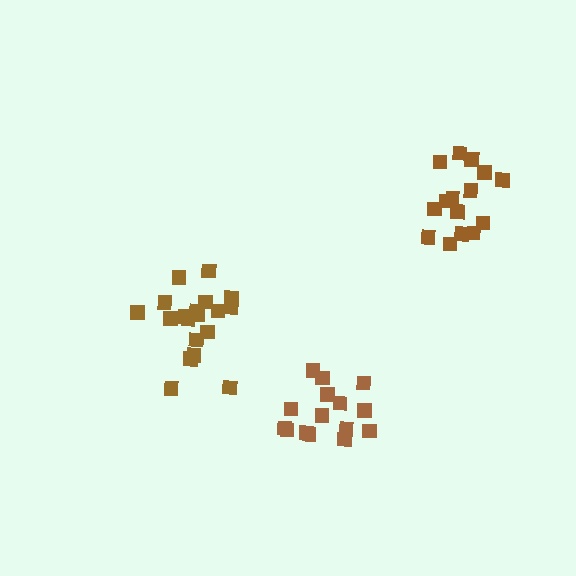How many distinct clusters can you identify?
There are 3 distinct clusters.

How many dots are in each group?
Group 1: 19 dots, Group 2: 15 dots, Group 3: 16 dots (50 total).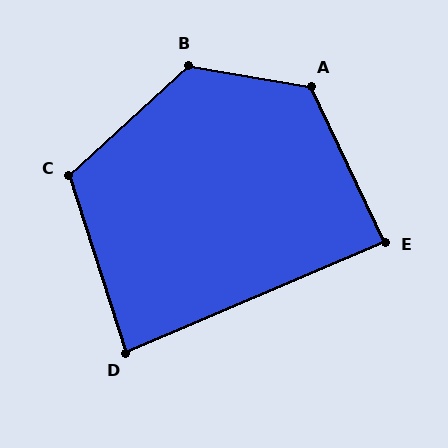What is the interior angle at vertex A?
Approximately 125 degrees (obtuse).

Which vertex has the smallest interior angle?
D, at approximately 85 degrees.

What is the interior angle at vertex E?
Approximately 88 degrees (approximately right).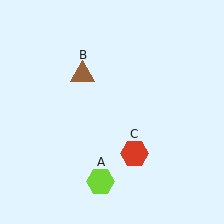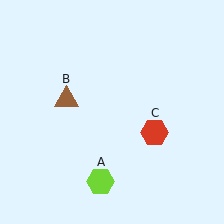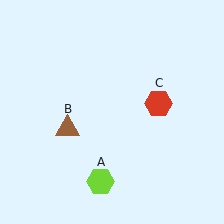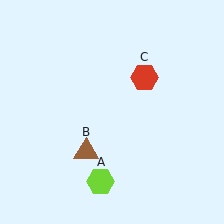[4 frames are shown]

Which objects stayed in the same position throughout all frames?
Lime hexagon (object A) remained stationary.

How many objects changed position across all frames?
2 objects changed position: brown triangle (object B), red hexagon (object C).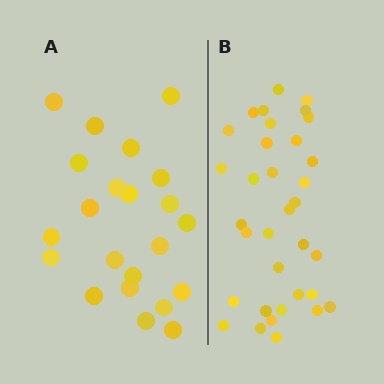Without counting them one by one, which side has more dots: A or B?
Region B (the right region) has more dots.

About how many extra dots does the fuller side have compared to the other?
Region B has roughly 12 or so more dots than region A.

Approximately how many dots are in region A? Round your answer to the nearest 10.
About 20 dots. (The exact count is 22, which rounds to 20.)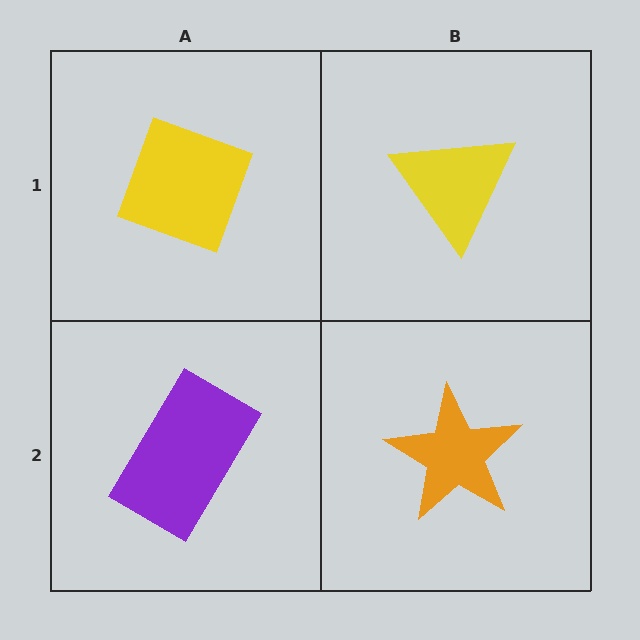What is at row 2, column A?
A purple rectangle.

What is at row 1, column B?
A yellow triangle.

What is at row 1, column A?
A yellow diamond.